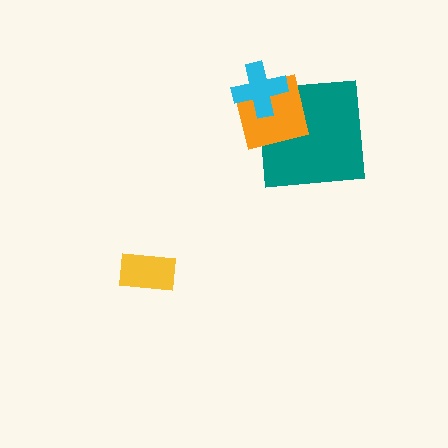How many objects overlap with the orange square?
2 objects overlap with the orange square.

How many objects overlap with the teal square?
2 objects overlap with the teal square.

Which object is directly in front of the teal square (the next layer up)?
The orange square is directly in front of the teal square.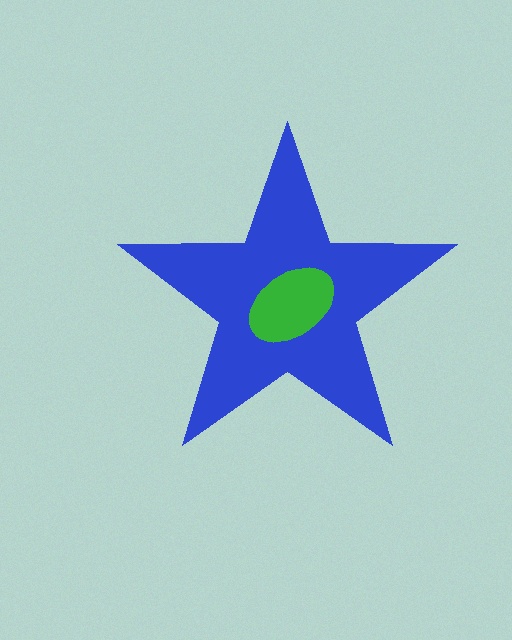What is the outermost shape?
The blue star.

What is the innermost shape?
The green ellipse.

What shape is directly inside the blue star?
The green ellipse.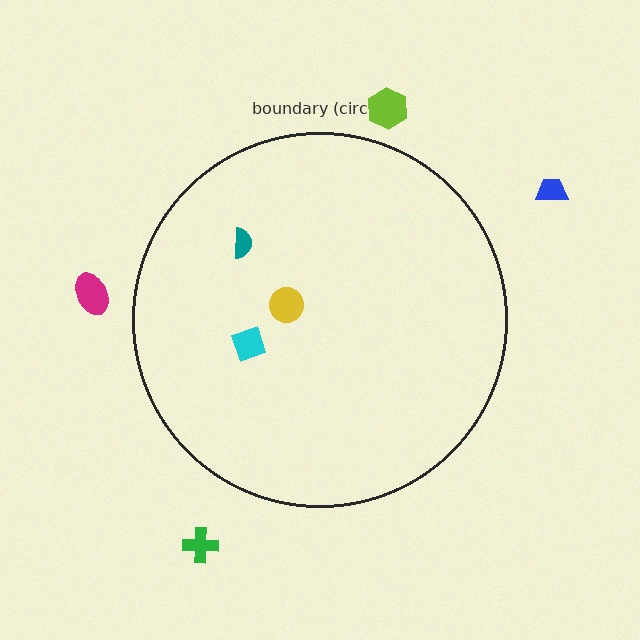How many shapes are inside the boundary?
3 inside, 4 outside.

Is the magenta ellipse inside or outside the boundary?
Outside.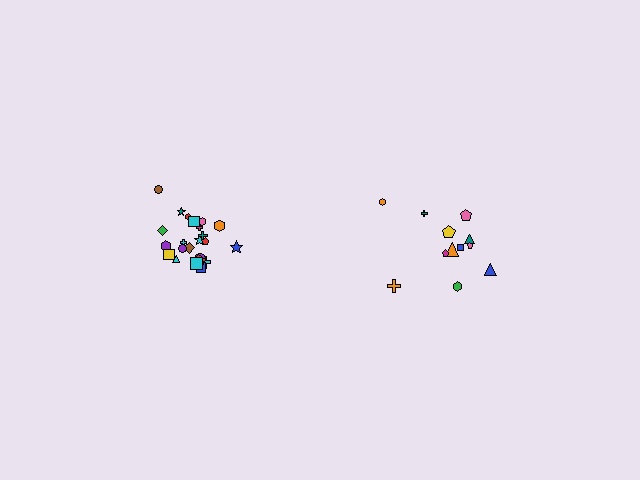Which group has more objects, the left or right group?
The left group.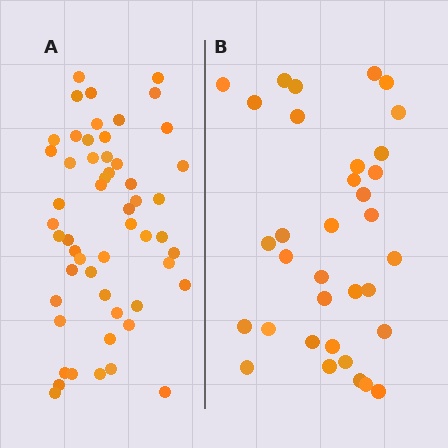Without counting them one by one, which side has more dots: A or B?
Region A (the left region) has more dots.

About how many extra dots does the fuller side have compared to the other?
Region A has approximately 20 more dots than region B.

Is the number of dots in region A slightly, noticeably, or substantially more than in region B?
Region A has substantially more. The ratio is roughly 1.6 to 1.